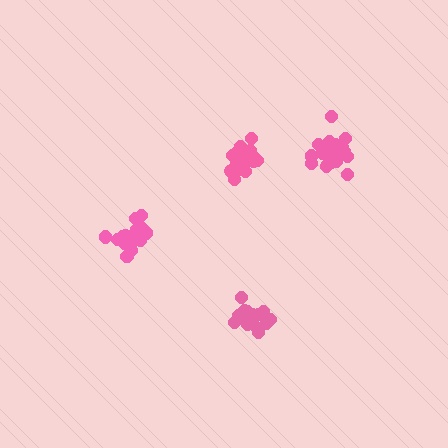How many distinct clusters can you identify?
There are 4 distinct clusters.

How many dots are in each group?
Group 1: 16 dots, Group 2: 20 dots, Group 3: 20 dots, Group 4: 19 dots (75 total).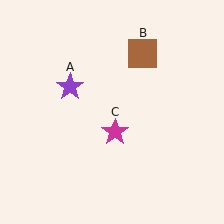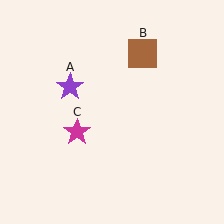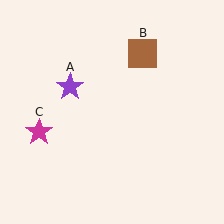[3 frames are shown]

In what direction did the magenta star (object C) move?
The magenta star (object C) moved left.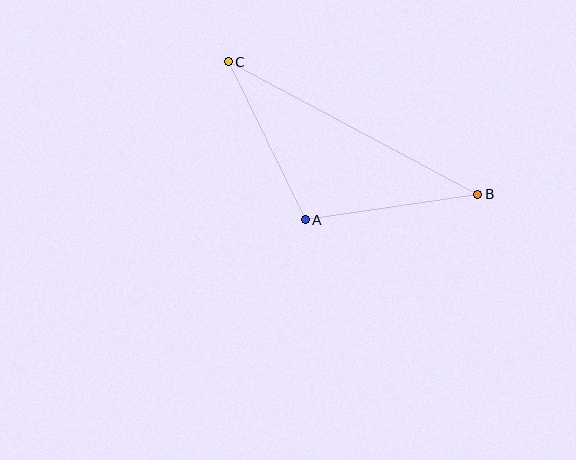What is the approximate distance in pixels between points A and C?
The distance between A and C is approximately 176 pixels.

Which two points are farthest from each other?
Points B and C are farthest from each other.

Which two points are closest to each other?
Points A and B are closest to each other.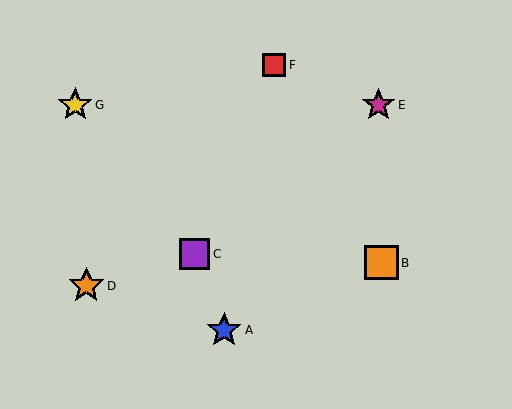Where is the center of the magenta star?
The center of the magenta star is at (378, 105).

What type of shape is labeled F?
Shape F is a red square.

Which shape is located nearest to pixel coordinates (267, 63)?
The red square (labeled F) at (274, 65) is nearest to that location.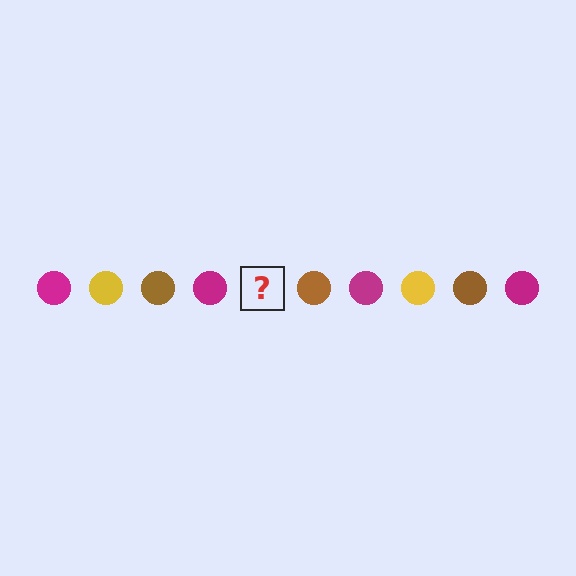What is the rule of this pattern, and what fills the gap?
The rule is that the pattern cycles through magenta, yellow, brown circles. The gap should be filled with a yellow circle.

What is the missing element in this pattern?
The missing element is a yellow circle.